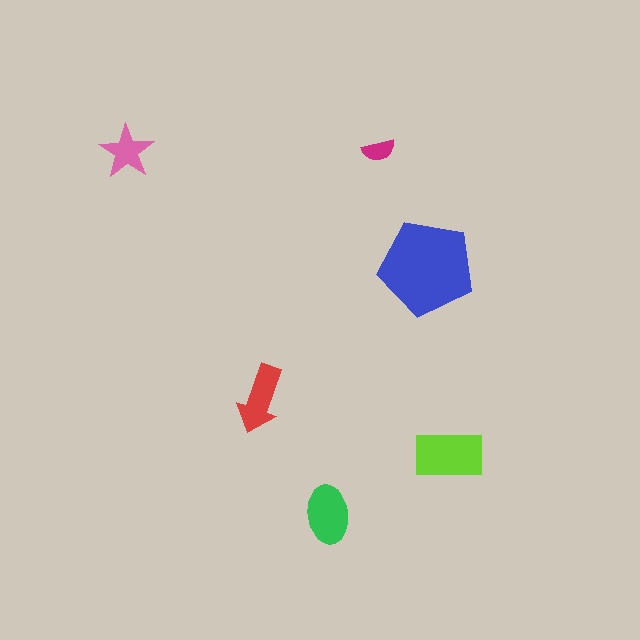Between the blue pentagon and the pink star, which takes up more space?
The blue pentagon.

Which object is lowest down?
The green ellipse is bottommost.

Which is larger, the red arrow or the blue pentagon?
The blue pentagon.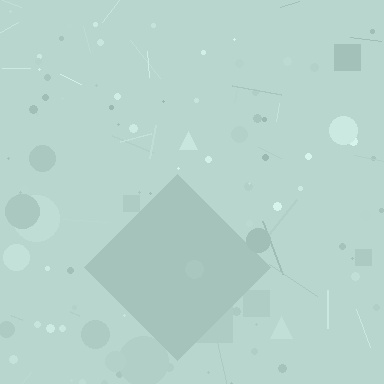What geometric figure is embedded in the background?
A diamond is embedded in the background.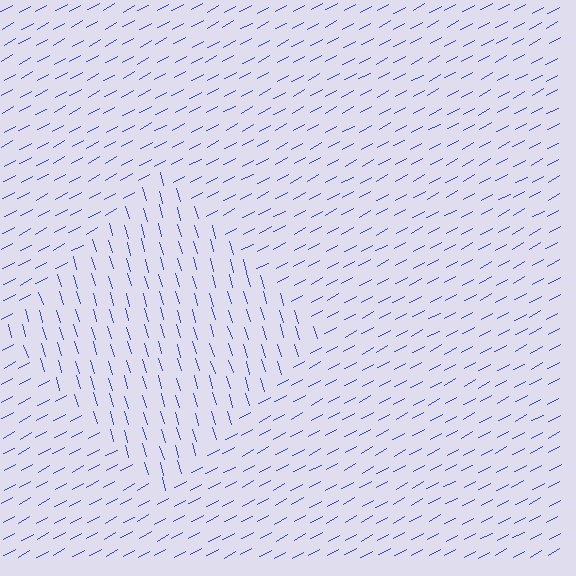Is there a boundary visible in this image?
Yes, there is a texture boundary formed by a change in line orientation.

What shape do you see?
I see a diamond.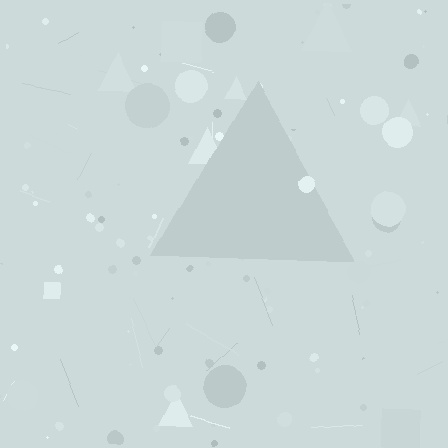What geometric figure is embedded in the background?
A triangle is embedded in the background.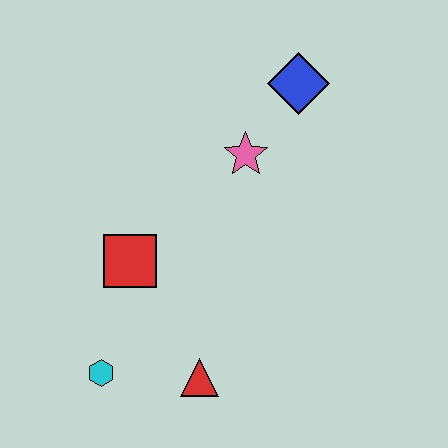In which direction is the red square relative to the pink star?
The red square is to the left of the pink star.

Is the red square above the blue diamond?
No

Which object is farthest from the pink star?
The cyan hexagon is farthest from the pink star.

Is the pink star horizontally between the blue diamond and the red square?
Yes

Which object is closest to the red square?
The cyan hexagon is closest to the red square.